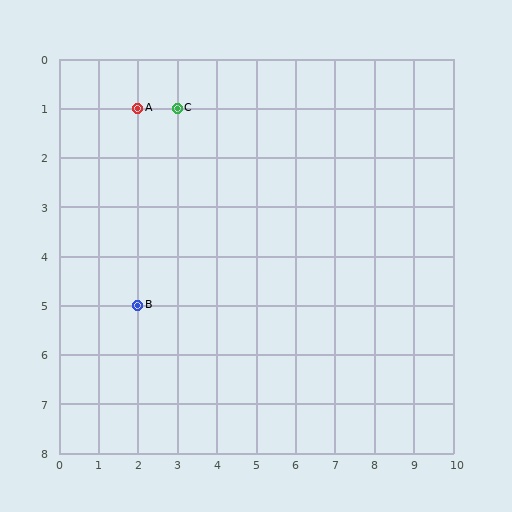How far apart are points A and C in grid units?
Points A and C are 1 column apart.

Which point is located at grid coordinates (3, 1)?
Point C is at (3, 1).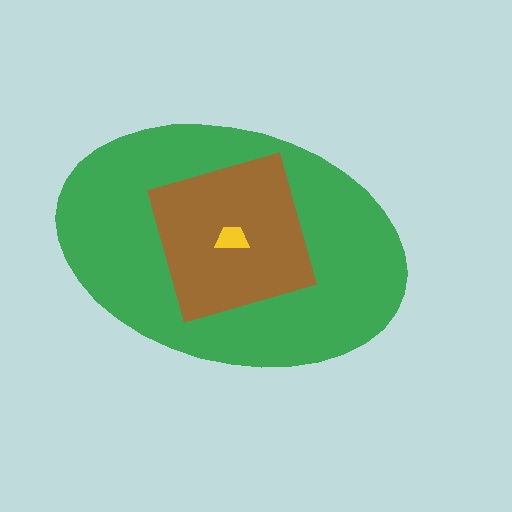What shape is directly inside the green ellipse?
The brown square.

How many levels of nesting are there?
3.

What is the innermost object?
The yellow trapezoid.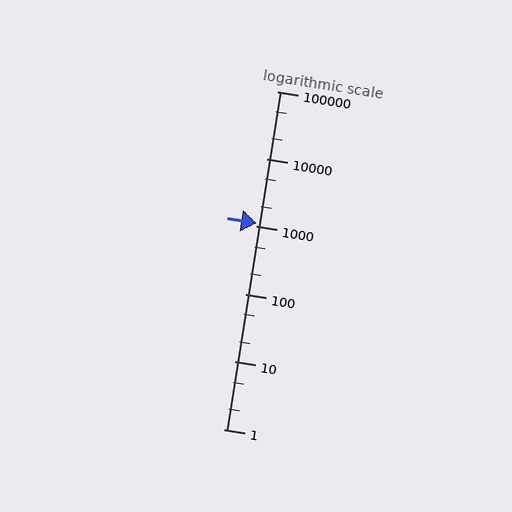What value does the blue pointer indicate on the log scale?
The pointer indicates approximately 1100.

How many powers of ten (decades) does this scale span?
The scale spans 5 decades, from 1 to 100000.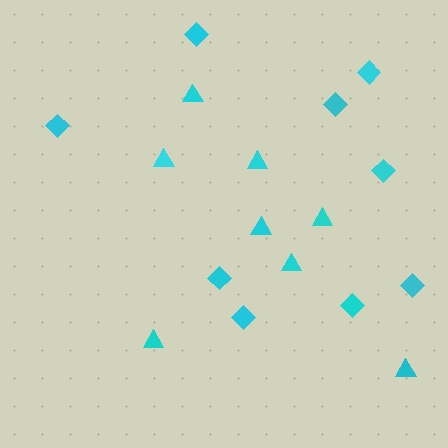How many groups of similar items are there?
There are 2 groups: one group of triangles (8) and one group of diamonds (9).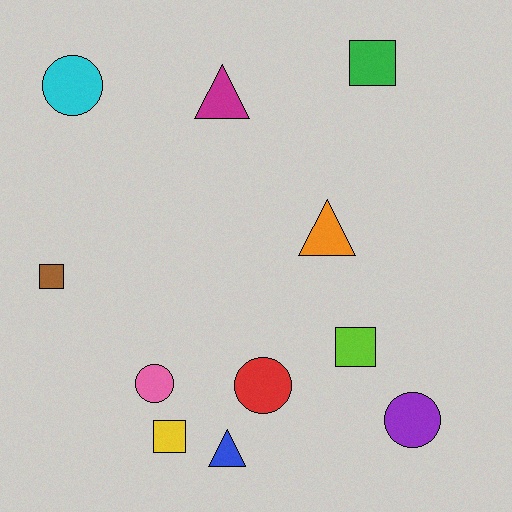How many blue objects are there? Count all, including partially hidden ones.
There is 1 blue object.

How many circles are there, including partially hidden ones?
There are 4 circles.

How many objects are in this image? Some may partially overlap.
There are 11 objects.